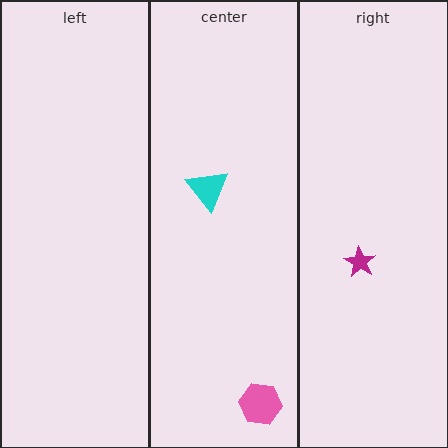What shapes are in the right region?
The magenta star.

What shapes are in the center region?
The cyan triangle, the pink hexagon.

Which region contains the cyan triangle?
The center region.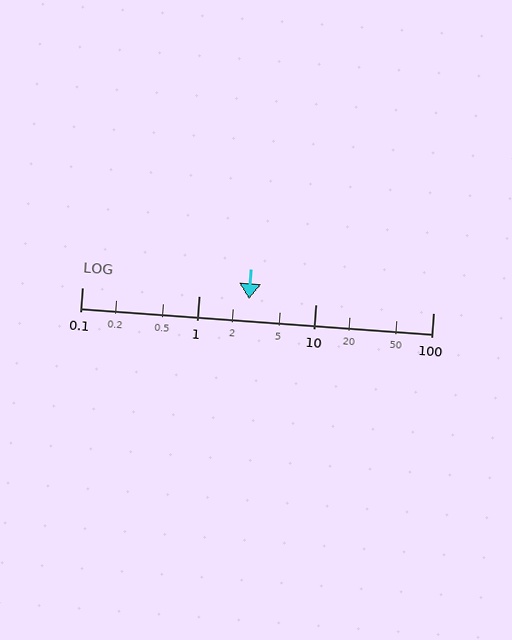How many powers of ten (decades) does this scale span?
The scale spans 3 decades, from 0.1 to 100.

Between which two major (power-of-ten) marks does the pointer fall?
The pointer is between 1 and 10.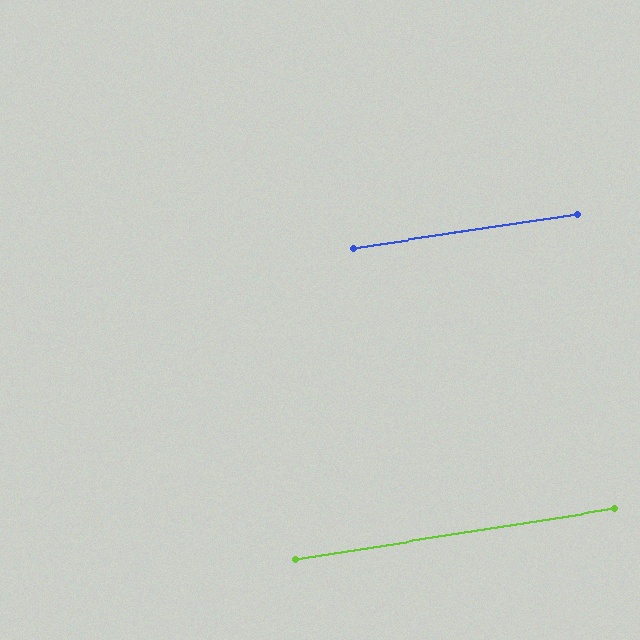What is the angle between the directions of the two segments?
Approximately 0 degrees.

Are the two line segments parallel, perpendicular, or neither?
Parallel — their directions differ by only 0.4°.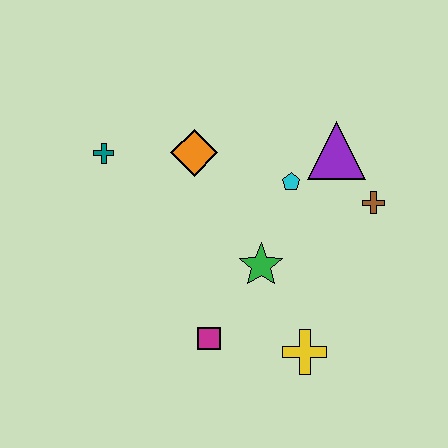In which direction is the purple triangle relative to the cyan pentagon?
The purple triangle is to the right of the cyan pentagon.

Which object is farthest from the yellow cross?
The teal cross is farthest from the yellow cross.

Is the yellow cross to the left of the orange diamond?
No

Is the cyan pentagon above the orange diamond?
No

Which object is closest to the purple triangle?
The cyan pentagon is closest to the purple triangle.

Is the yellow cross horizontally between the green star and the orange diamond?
No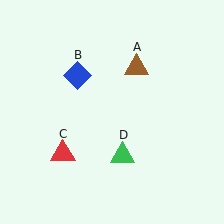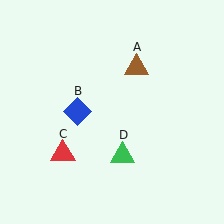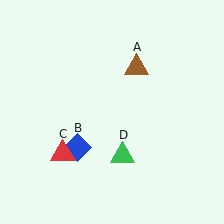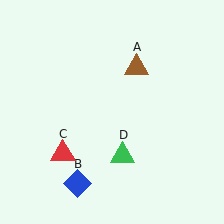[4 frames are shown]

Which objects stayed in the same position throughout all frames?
Brown triangle (object A) and red triangle (object C) and green triangle (object D) remained stationary.